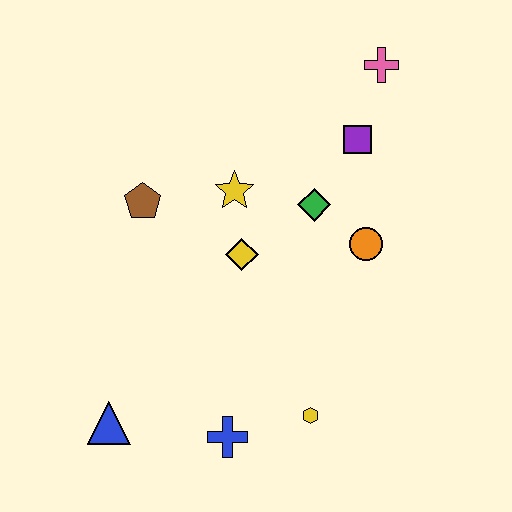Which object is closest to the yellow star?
The yellow diamond is closest to the yellow star.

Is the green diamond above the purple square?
No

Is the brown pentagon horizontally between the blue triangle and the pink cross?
Yes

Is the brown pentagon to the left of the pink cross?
Yes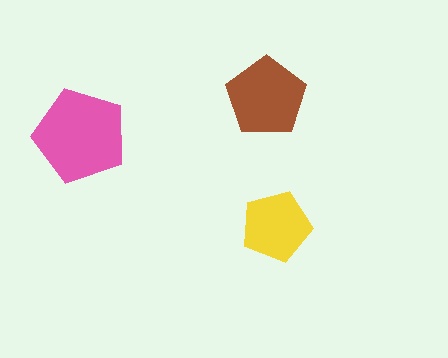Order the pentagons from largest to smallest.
the pink one, the brown one, the yellow one.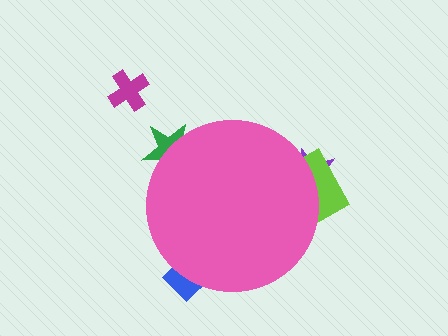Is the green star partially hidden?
Yes, the green star is partially hidden behind the pink circle.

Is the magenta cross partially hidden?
No, the magenta cross is fully visible.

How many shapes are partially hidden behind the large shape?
4 shapes are partially hidden.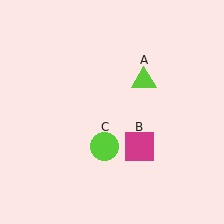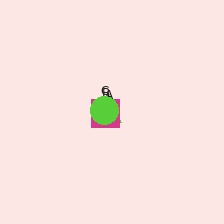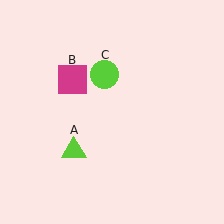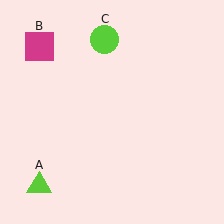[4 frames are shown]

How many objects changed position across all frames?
3 objects changed position: lime triangle (object A), magenta square (object B), lime circle (object C).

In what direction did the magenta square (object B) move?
The magenta square (object B) moved up and to the left.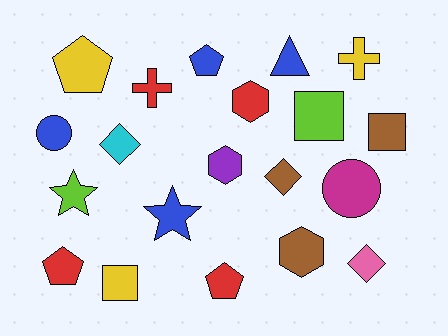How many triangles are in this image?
There is 1 triangle.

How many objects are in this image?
There are 20 objects.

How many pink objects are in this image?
There is 1 pink object.